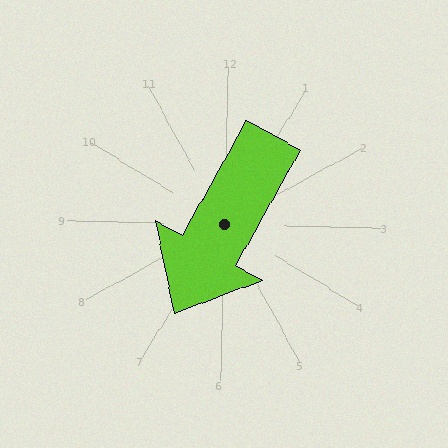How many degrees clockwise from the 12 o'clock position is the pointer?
Approximately 208 degrees.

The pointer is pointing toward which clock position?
Roughly 7 o'clock.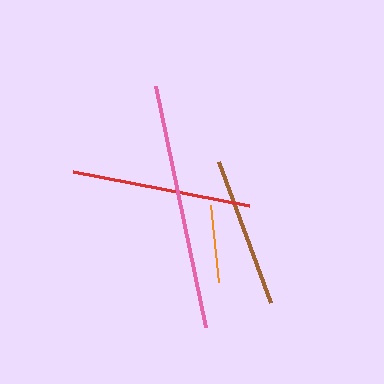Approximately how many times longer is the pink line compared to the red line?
The pink line is approximately 1.4 times the length of the red line.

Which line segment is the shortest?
The orange line is the shortest at approximately 78 pixels.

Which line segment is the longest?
The pink line is the longest at approximately 246 pixels.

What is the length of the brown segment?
The brown segment is approximately 150 pixels long.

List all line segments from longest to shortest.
From longest to shortest: pink, red, brown, orange.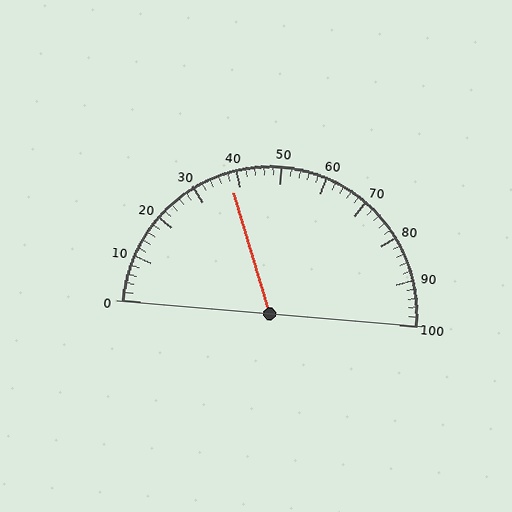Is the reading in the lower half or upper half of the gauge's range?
The reading is in the lower half of the range (0 to 100).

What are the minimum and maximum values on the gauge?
The gauge ranges from 0 to 100.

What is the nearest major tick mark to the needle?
The nearest major tick mark is 40.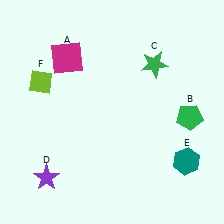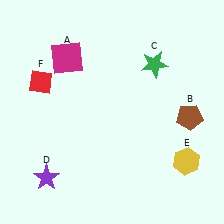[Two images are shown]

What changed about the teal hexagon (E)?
In Image 1, E is teal. In Image 2, it changed to yellow.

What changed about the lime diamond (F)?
In Image 1, F is lime. In Image 2, it changed to red.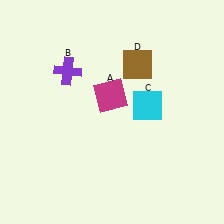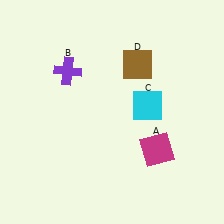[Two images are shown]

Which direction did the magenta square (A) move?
The magenta square (A) moved down.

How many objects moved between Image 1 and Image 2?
1 object moved between the two images.